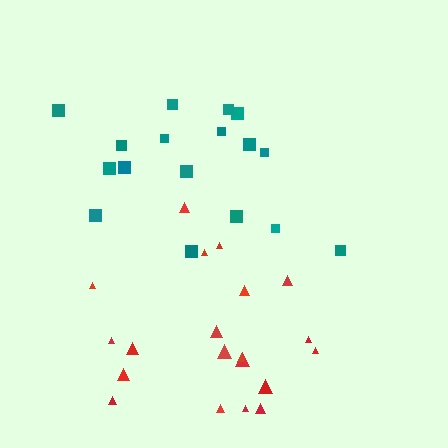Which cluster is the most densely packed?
Red.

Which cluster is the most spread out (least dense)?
Teal.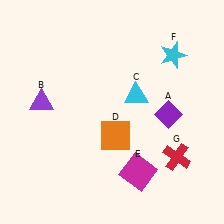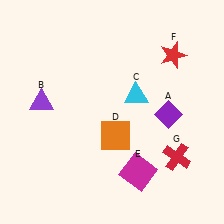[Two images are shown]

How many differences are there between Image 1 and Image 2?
There is 1 difference between the two images.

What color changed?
The star (F) changed from cyan in Image 1 to red in Image 2.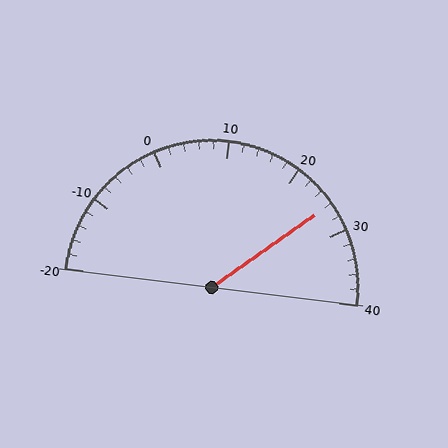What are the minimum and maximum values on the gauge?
The gauge ranges from -20 to 40.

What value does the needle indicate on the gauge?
The needle indicates approximately 26.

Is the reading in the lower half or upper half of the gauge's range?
The reading is in the upper half of the range (-20 to 40).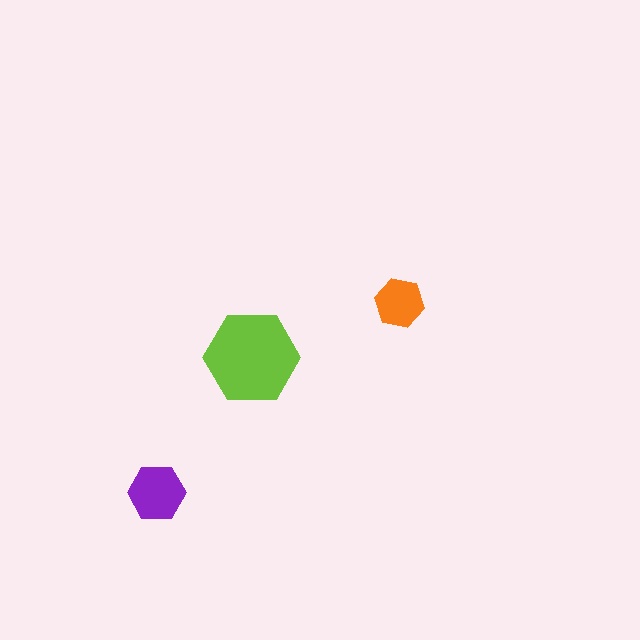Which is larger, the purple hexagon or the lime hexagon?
The lime one.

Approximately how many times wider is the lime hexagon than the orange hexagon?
About 2 times wider.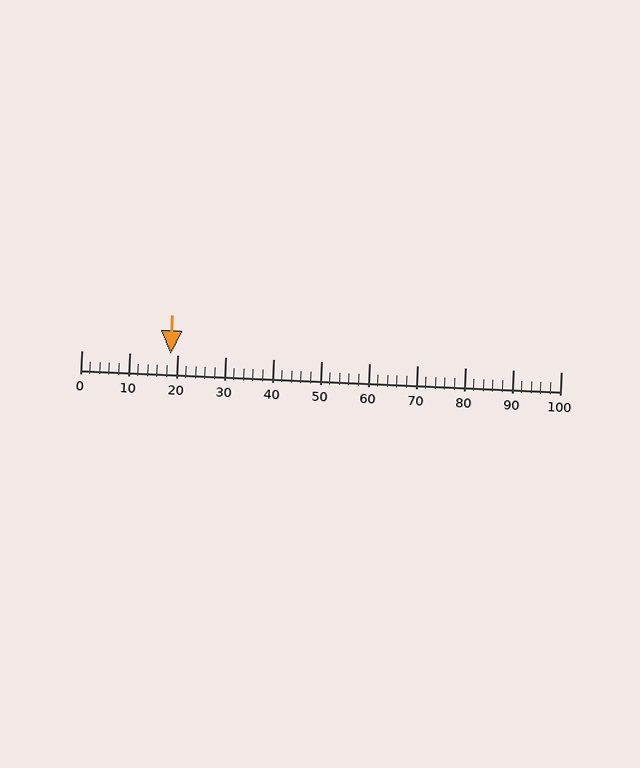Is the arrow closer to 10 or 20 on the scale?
The arrow is closer to 20.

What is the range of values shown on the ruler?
The ruler shows values from 0 to 100.